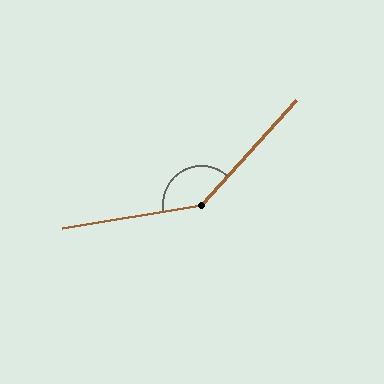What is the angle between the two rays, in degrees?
Approximately 142 degrees.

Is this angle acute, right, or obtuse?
It is obtuse.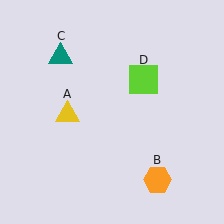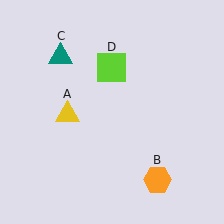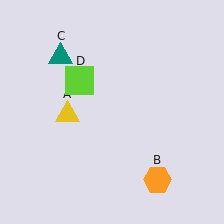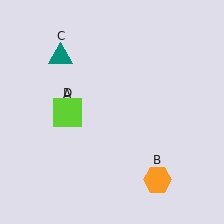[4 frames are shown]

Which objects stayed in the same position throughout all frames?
Yellow triangle (object A) and orange hexagon (object B) and teal triangle (object C) remained stationary.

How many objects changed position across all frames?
1 object changed position: lime square (object D).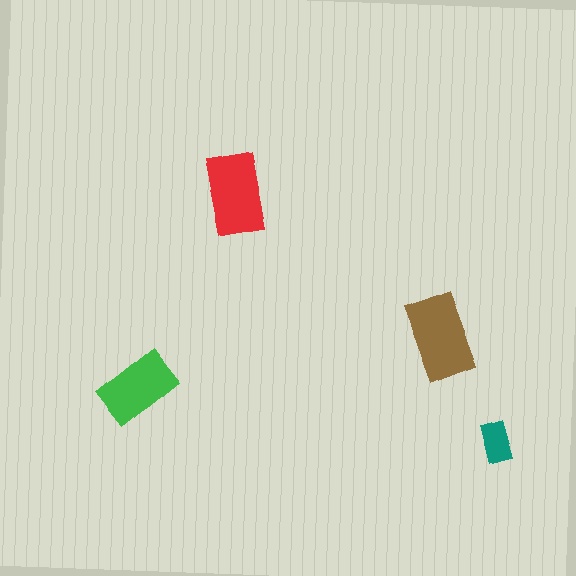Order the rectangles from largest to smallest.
the brown one, the red one, the green one, the teal one.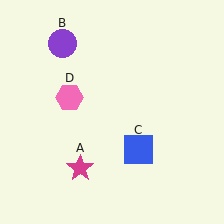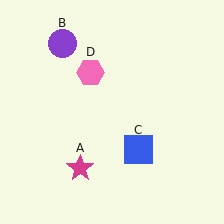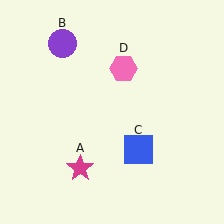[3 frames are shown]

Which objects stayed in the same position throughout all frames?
Magenta star (object A) and purple circle (object B) and blue square (object C) remained stationary.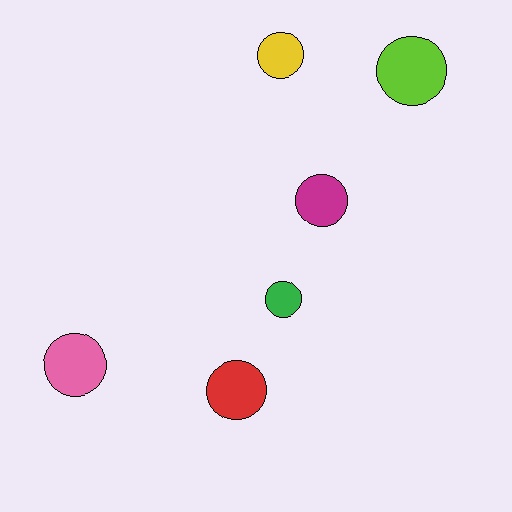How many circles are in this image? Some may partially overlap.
There are 6 circles.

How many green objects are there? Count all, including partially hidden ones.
There is 1 green object.